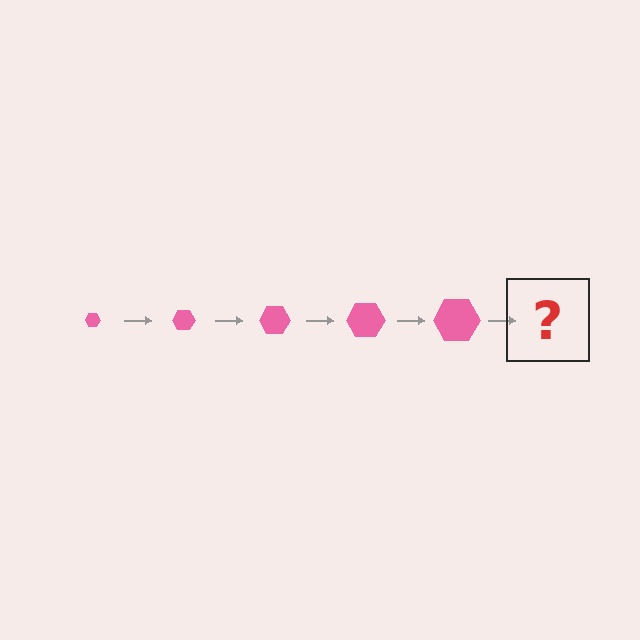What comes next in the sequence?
The next element should be a pink hexagon, larger than the previous one.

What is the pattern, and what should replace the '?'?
The pattern is that the hexagon gets progressively larger each step. The '?' should be a pink hexagon, larger than the previous one.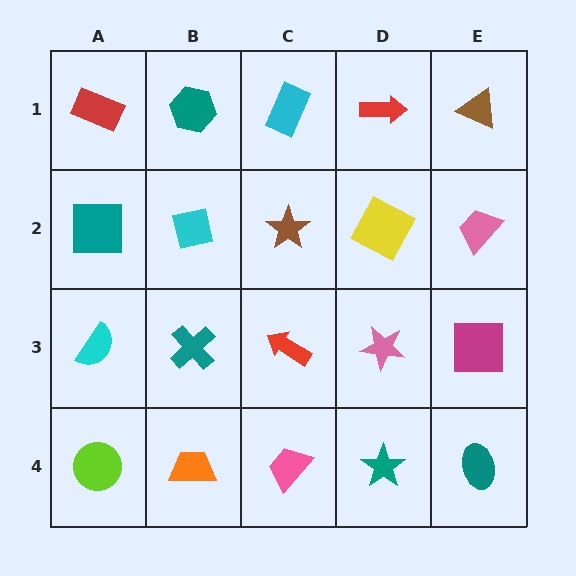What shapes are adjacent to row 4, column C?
A red arrow (row 3, column C), an orange trapezoid (row 4, column B), a teal star (row 4, column D).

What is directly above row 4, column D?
A pink star.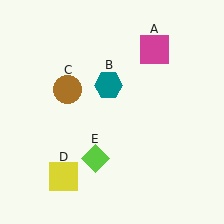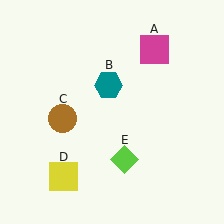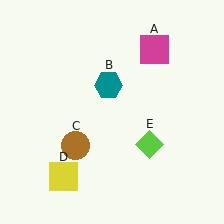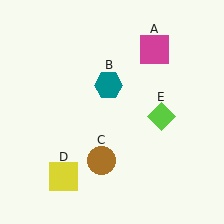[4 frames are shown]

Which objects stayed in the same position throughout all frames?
Magenta square (object A) and teal hexagon (object B) and yellow square (object D) remained stationary.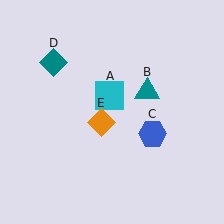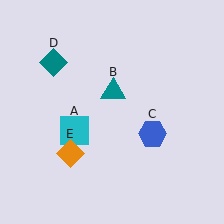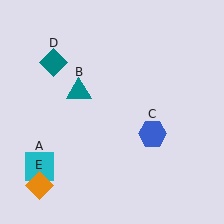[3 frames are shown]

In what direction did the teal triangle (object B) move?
The teal triangle (object B) moved left.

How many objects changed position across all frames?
3 objects changed position: cyan square (object A), teal triangle (object B), orange diamond (object E).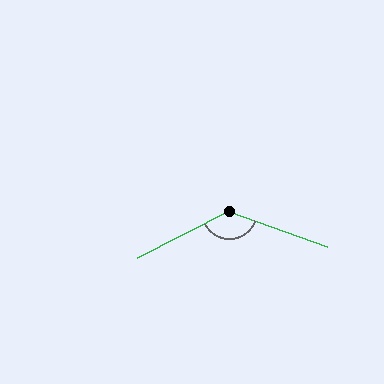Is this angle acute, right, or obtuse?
It is obtuse.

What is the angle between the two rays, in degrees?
Approximately 133 degrees.